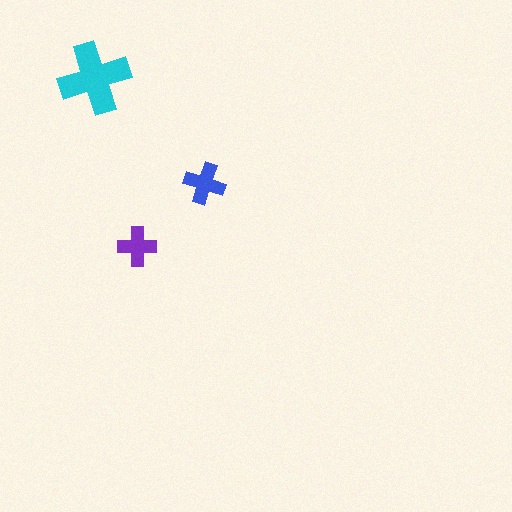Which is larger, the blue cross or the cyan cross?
The cyan one.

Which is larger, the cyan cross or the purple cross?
The cyan one.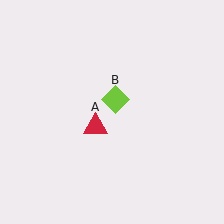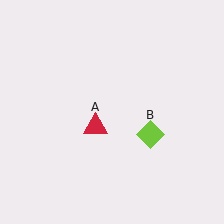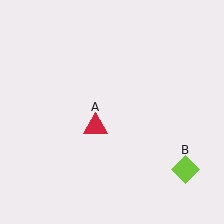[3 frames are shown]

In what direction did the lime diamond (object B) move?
The lime diamond (object B) moved down and to the right.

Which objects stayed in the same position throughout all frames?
Red triangle (object A) remained stationary.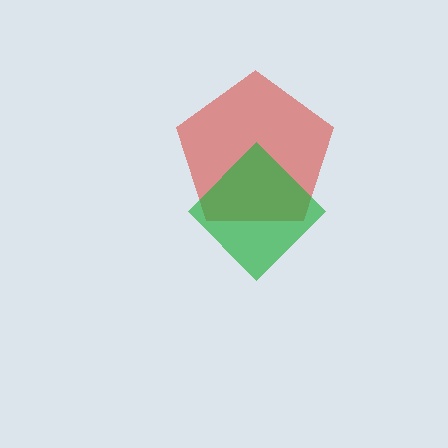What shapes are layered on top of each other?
The layered shapes are: a red pentagon, a green diamond.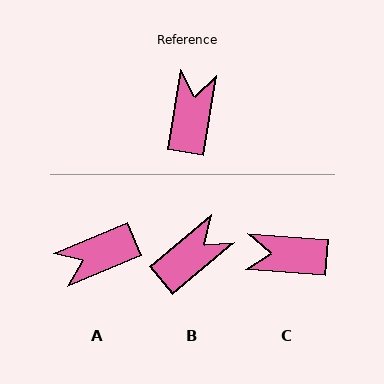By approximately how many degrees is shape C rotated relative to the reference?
Approximately 95 degrees counter-clockwise.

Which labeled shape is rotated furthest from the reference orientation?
A, about 122 degrees away.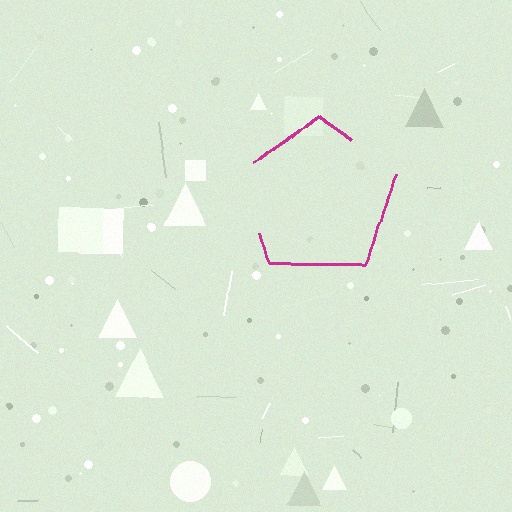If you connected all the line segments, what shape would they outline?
They would outline a pentagon.